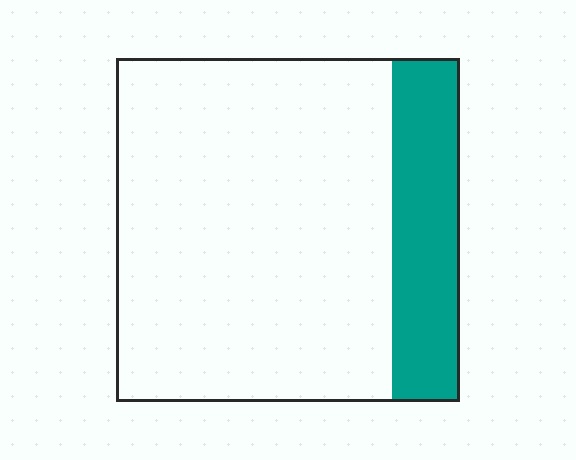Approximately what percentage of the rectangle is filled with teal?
Approximately 20%.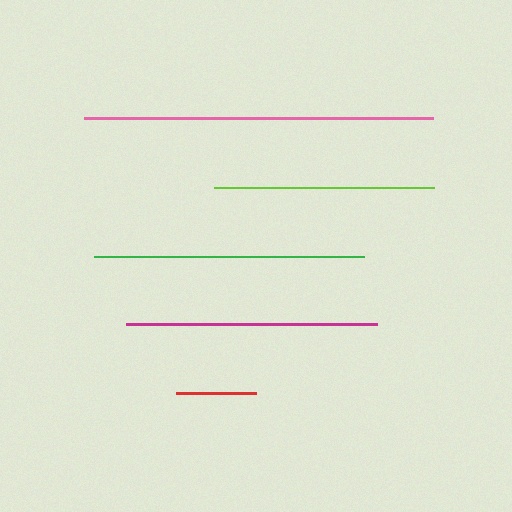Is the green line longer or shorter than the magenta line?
The green line is longer than the magenta line.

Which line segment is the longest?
The pink line is the longest at approximately 349 pixels.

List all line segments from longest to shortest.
From longest to shortest: pink, green, magenta, lime, red.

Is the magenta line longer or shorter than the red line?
The magenta line is longer than the red line.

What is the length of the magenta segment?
The magenta segment is approximately 251 pixels long.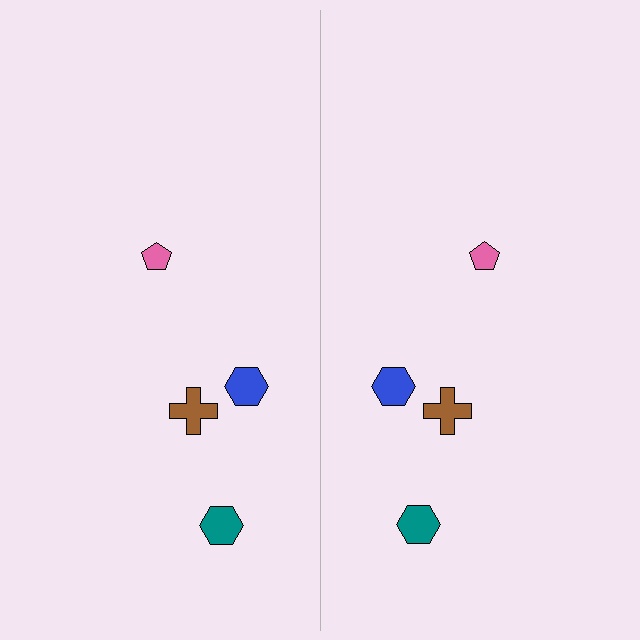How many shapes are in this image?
There are 8 shapes in this image.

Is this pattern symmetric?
Yes, this pattern has bilateral (reflection) symmetry.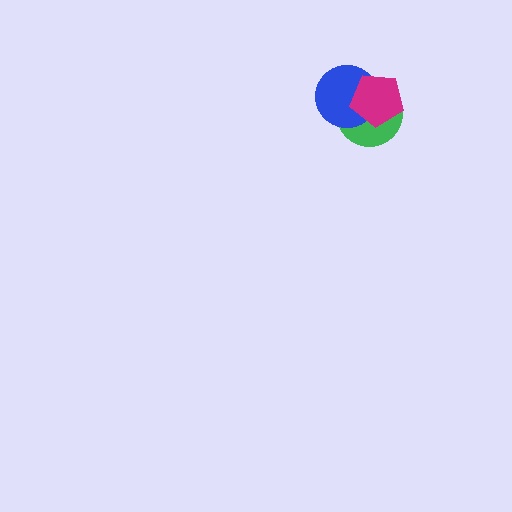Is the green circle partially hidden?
Yes, it is partially covered by another shape.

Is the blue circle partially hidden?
Yes, it is partially covered by another shape.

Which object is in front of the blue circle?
The magenta pentagon is in front of the blue circle.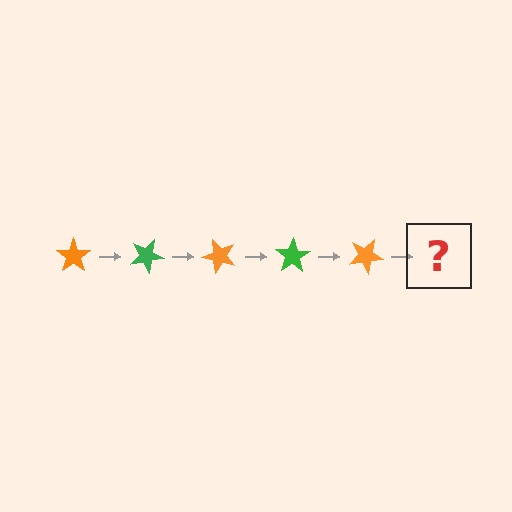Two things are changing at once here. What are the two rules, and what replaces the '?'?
The two rules are that it rotates 25 degrees each step and the color cycles through orange and green. The '?' should be a green star, rotated 125 degrees from the start.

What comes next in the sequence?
The next element should be a green star, rotated 125 degrees from the start.